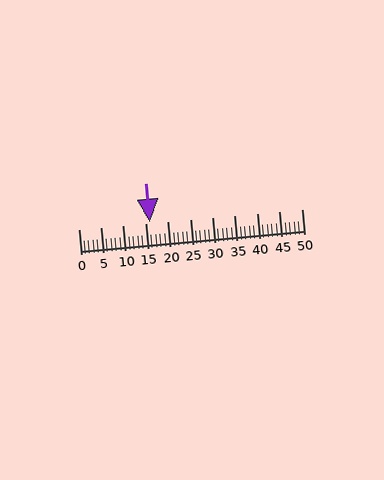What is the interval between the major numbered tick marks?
The major tick marks are spaced 5 units apart.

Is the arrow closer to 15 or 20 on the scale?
The arrow is closer to 15.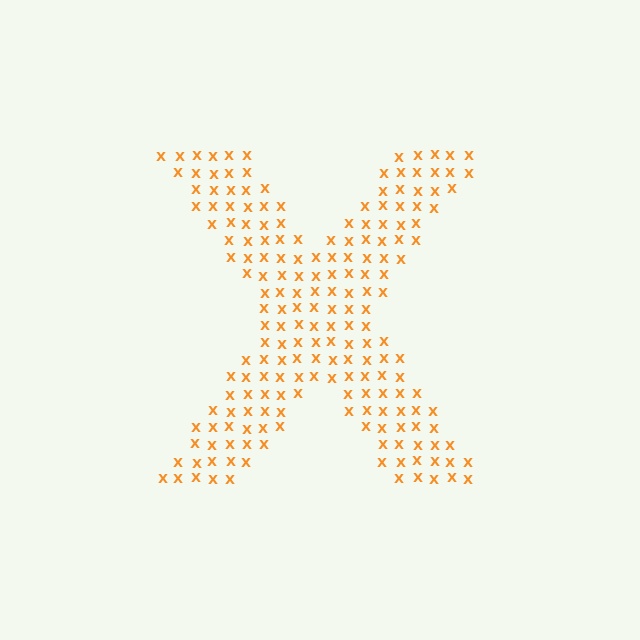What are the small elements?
The small elements are letter X's.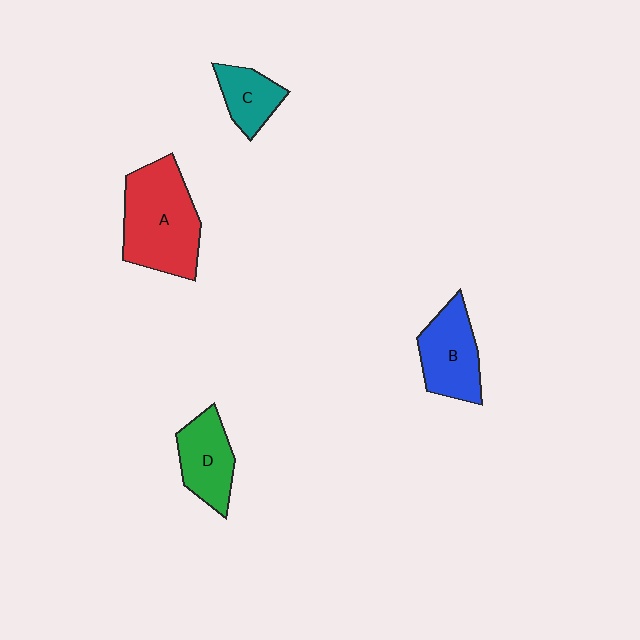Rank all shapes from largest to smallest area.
From largest to smallest: A (red), B (blue), D (green), C (teal).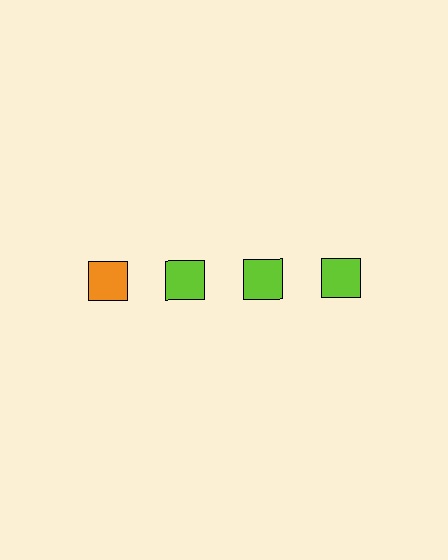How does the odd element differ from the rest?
It has a different color: orange instead of lime.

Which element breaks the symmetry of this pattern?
The orange square in the top row, leftmost column breaks the symmetry. All other shapes are lime squares.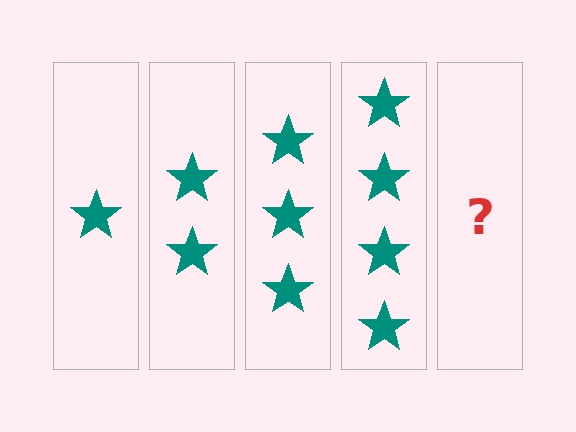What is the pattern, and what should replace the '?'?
The pattern is that each step adds one more star. The '?' should be 5 stars.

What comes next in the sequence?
The next element should be 5 stars.